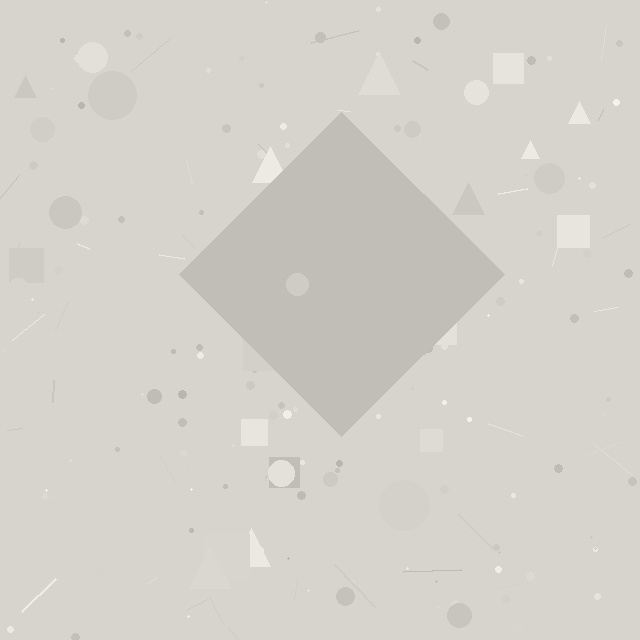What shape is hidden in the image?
A diamond is hidden in the image.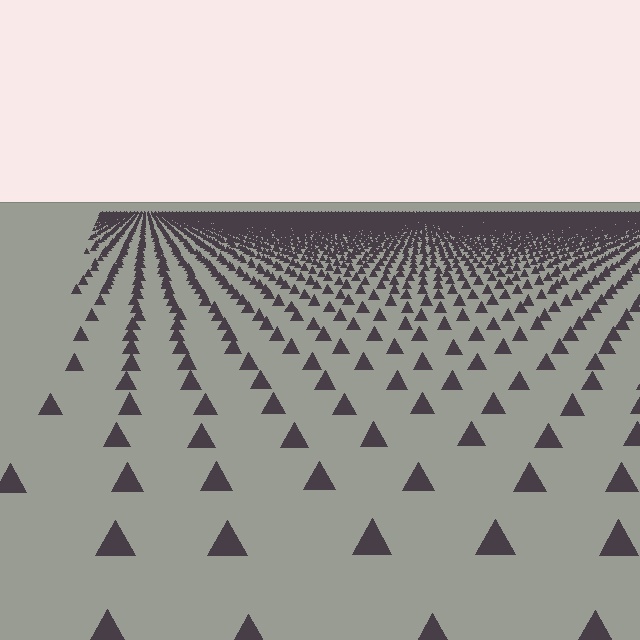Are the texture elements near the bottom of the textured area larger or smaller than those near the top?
Larger. Near the bottom, elements are closer to the viewer and appear at a bigger on-screen size.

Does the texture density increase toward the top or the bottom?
Density increases toward the top.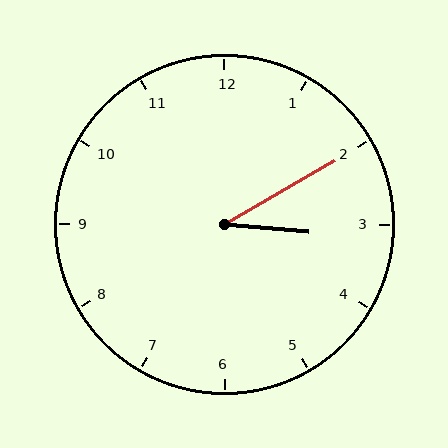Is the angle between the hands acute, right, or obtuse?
It is acute.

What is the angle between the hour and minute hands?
Approximately 35 degrees.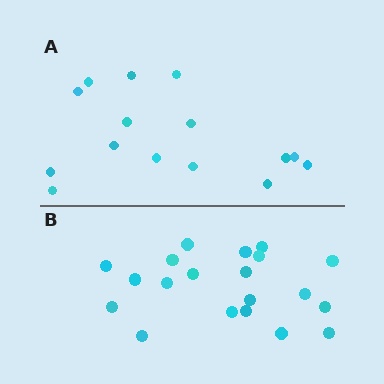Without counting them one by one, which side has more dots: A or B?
Region B (the bottom region) has more dots.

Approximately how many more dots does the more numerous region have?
Region B has about 5 more dots than region A.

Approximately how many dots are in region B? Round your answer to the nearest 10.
About 20 dots.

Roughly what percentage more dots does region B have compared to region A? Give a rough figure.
About 35% more.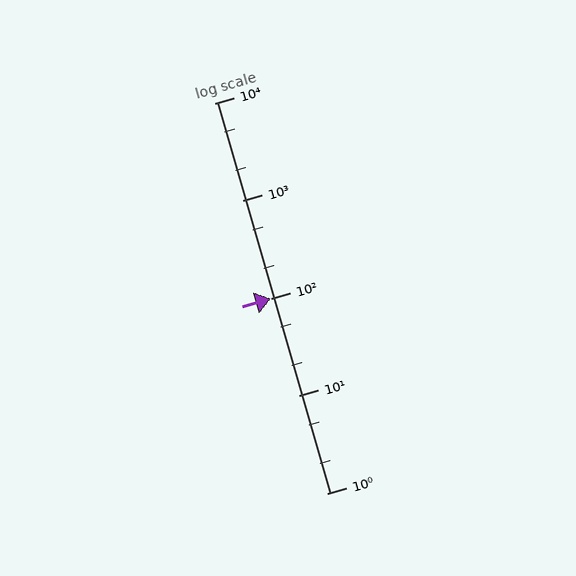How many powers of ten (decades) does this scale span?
The scale spans 4 decades, from 1 to 10000.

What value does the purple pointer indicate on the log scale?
The pointer indicates approximately 100.